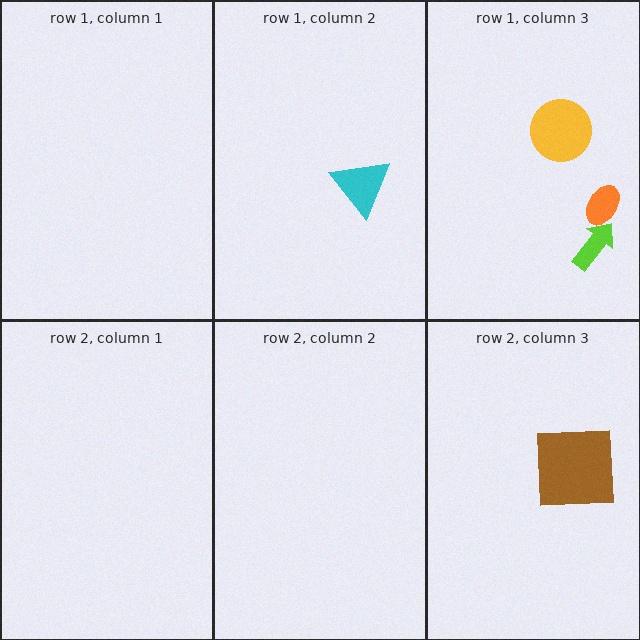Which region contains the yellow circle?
The row 1, column 3 region.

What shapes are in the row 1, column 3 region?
The orange ellipse, the lime arrow, the yellow circle.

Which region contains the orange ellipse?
The row 1, column 3 region.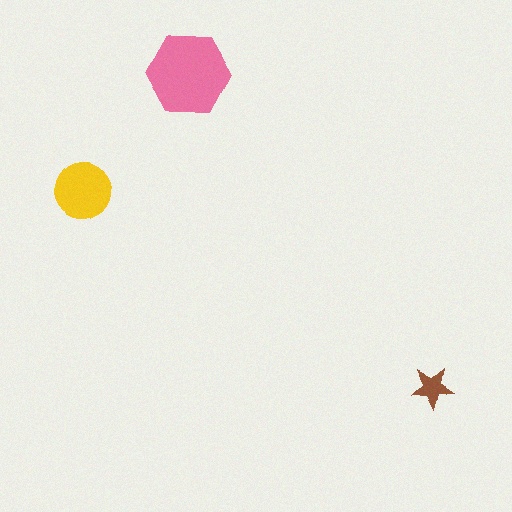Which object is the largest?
The pink hexagon.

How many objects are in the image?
There are 3 objects in the image.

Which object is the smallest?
The brown star.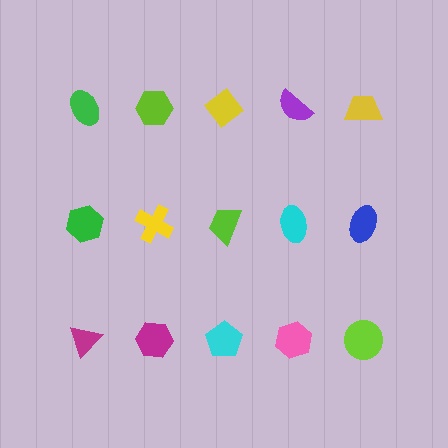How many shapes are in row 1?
5 shapes.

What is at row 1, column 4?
A purple semicircle.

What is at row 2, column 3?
A lime trapezoid.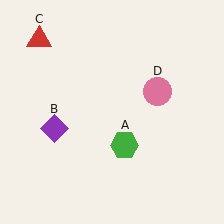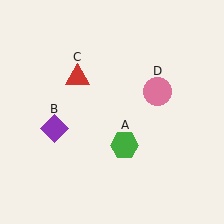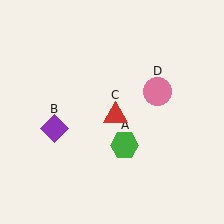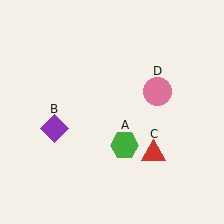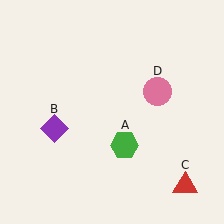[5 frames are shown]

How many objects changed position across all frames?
1 object changed position: red triangle (object C).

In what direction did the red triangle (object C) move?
The red triangle (object C) moved down and to the right.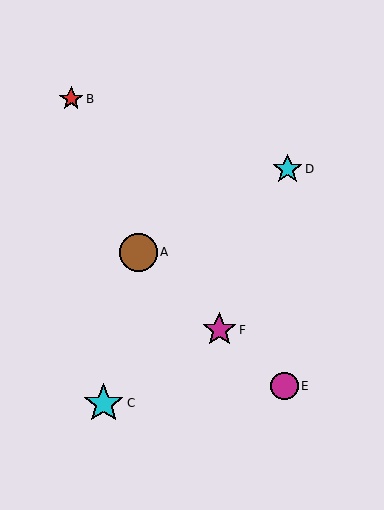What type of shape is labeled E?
Shape E is a magenta circle.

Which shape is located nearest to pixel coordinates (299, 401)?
The magenta circle (labeled E) at (285, 386) is nearest to that location.